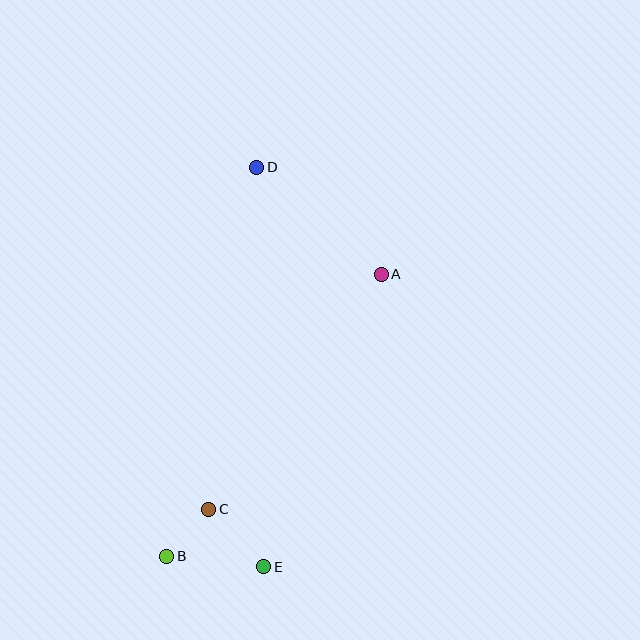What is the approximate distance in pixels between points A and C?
The distance between A and C is approximately 291 pixels.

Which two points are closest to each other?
Points B and C are closest to each other.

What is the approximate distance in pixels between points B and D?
The distance between B and D is approximately 399 pixels.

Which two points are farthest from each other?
Points D and E are farthest from each other.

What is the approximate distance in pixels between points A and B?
The distance between A and B is approximately 355 pixels.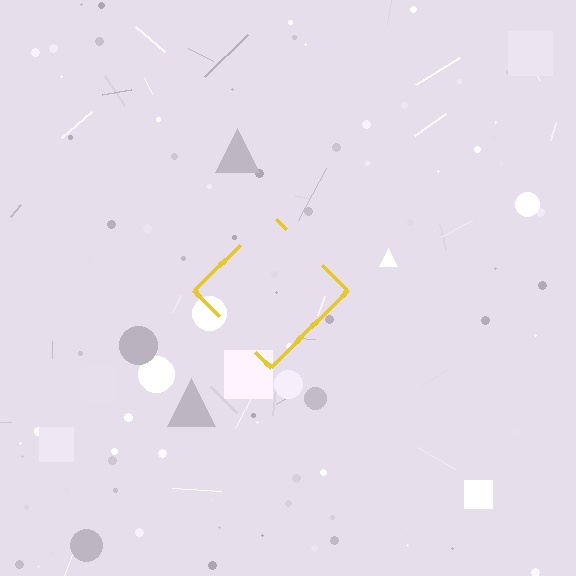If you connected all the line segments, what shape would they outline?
They would outline a diamond.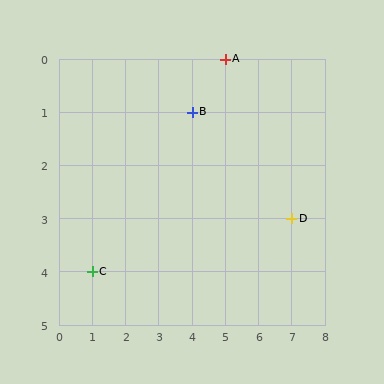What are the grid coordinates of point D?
Point D is at grid coordinates (7, 3).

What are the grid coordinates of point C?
Point C is at grid coordinates (1, 4).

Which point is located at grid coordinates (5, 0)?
Point A is at (5, 0).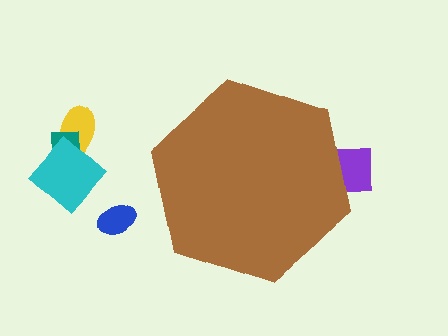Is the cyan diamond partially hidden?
No, the cyan diamond is fully visible.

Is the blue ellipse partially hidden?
No, the blue ellipse is fully visible.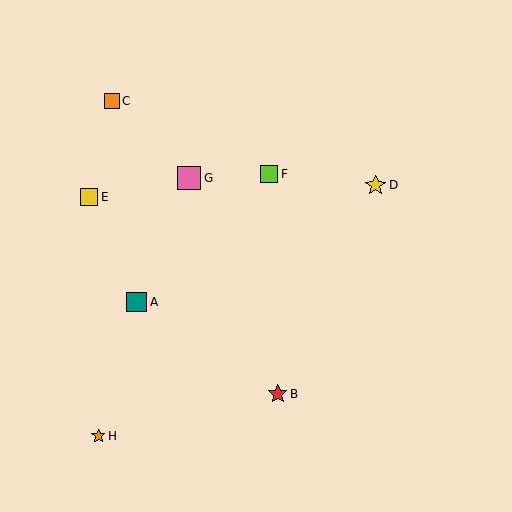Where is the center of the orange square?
The center of the orange square is at (112, 101).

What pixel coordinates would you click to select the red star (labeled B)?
Click at (278, 394) to select the red star B.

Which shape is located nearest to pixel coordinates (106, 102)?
The orange square (labeled C) at (112, 101) is nearest to that location.